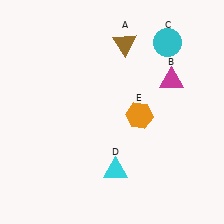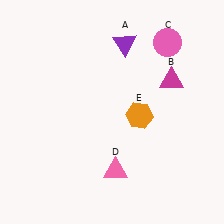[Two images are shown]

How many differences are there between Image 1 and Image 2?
There are 3 differences between the two images.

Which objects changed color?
A changed from brown to purple. C changed from cyan to pink. D changed from cyan to pink.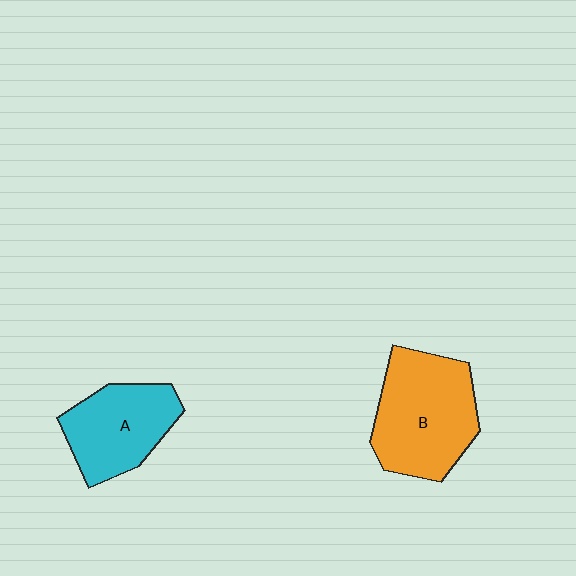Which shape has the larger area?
Shape B (orange).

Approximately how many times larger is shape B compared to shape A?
Approximately 1.3 times.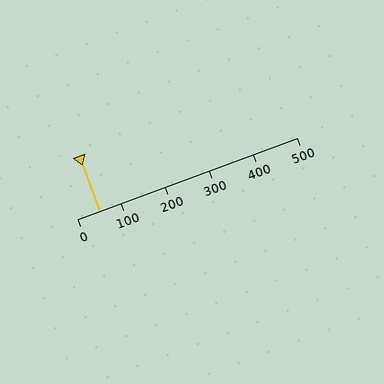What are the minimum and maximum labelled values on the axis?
The axis runs from 0 to 500.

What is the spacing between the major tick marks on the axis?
The major ticks are spaced 100 apart.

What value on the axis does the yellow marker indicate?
The marker indicates approximately 50.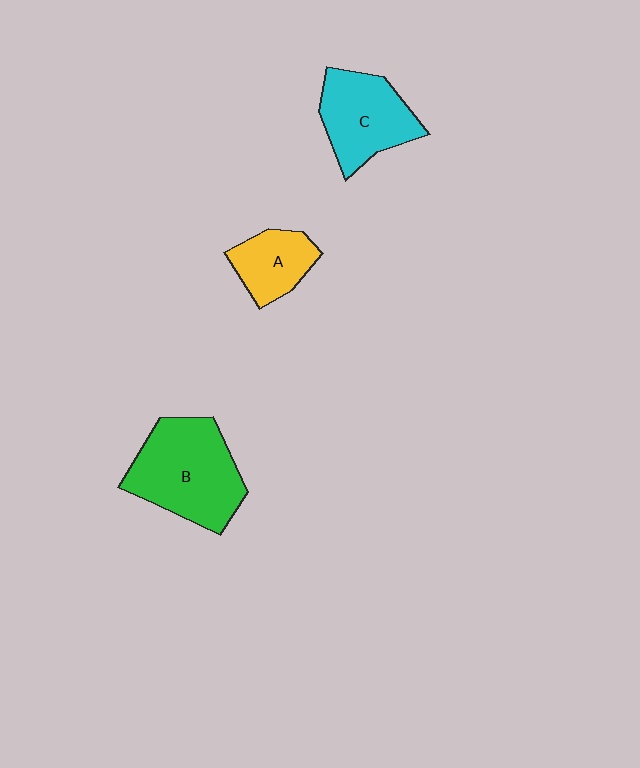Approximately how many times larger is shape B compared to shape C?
Approximately 1.3 times.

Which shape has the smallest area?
Shape A (yellow).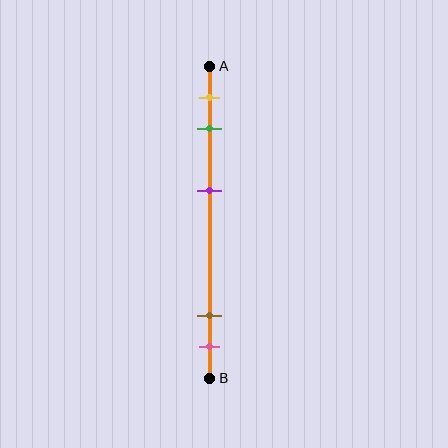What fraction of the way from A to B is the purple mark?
The purple mark is approximately 40% (0.4) of the way from A to B.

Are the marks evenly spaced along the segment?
No, the marks are not evenly spaced.